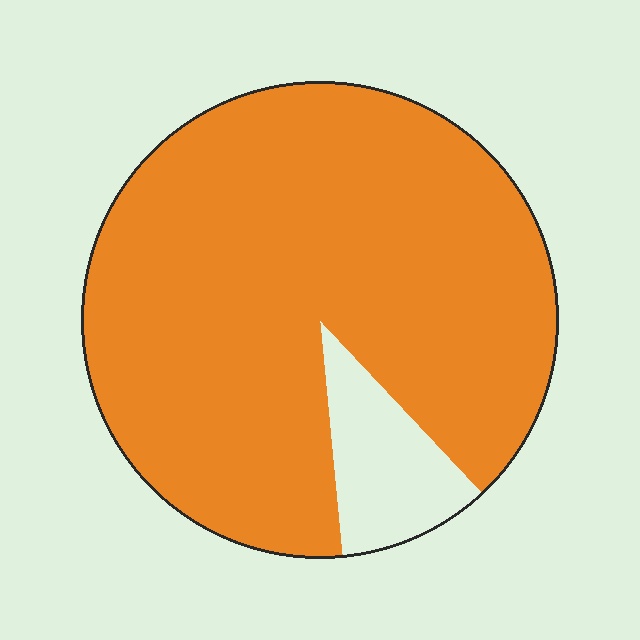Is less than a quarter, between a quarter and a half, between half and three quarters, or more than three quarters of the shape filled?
More than three quarters.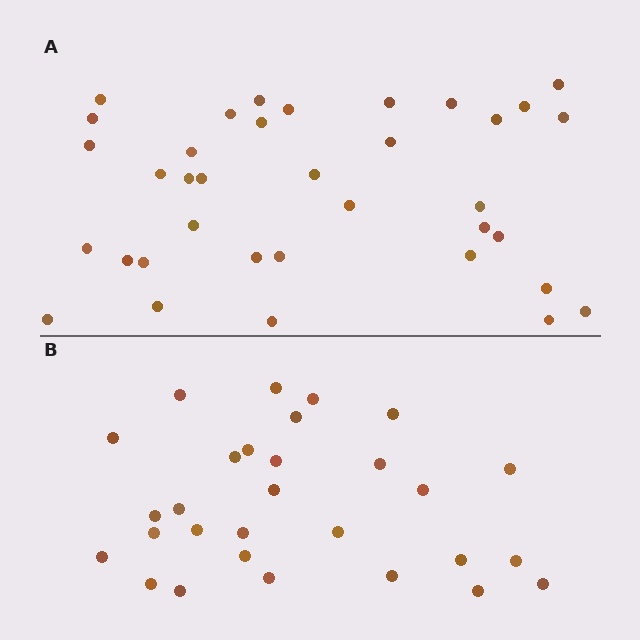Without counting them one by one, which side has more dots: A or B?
Region A (the top region) has more dots.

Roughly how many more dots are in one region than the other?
Region A has roughly 8 or so more dots than region B.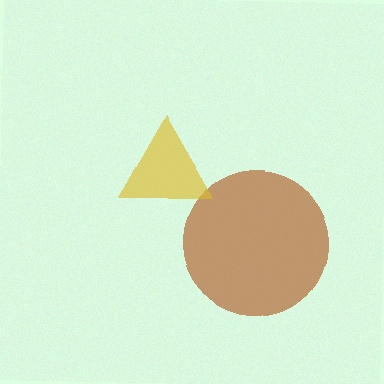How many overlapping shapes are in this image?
There are 2 overlapping shapes in the image.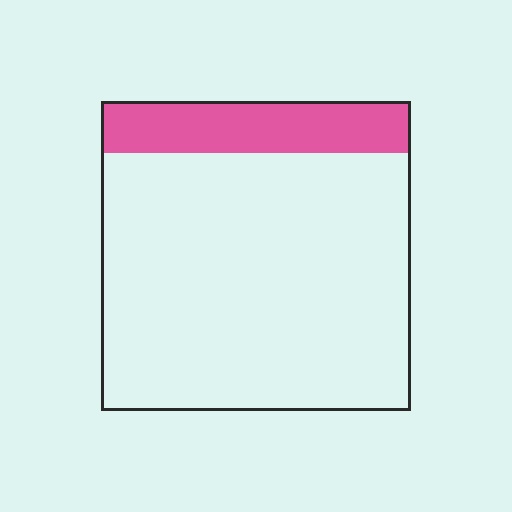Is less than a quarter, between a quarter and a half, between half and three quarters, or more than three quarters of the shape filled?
Less than a quarter.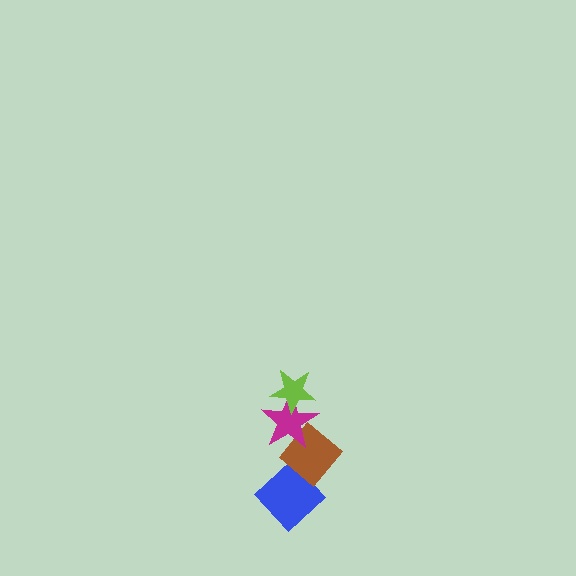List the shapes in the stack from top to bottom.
From top to bottom: the lime star, the magenta star, the brown diamond, the blue diamond.